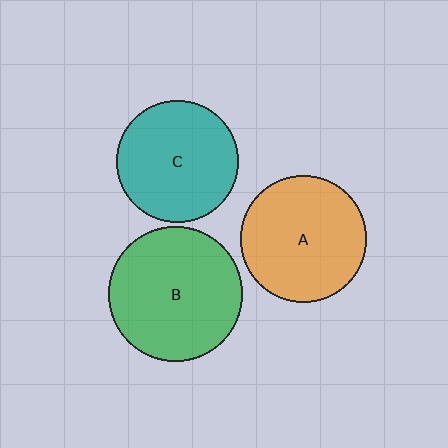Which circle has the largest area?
Circle B (green).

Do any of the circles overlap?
No, none of the circles overlap.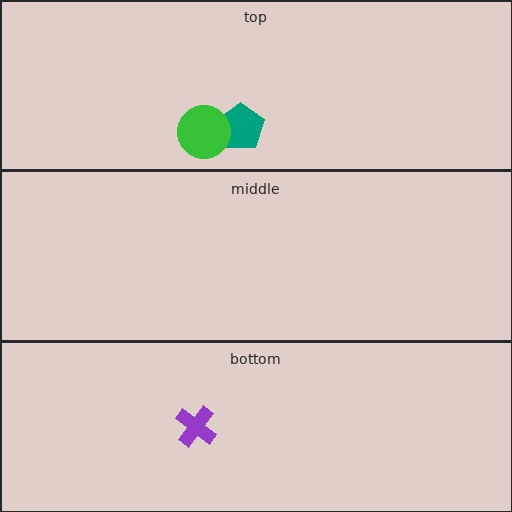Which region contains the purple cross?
The bottom region.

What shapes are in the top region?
The teal pentagon, the green circle.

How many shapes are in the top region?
2.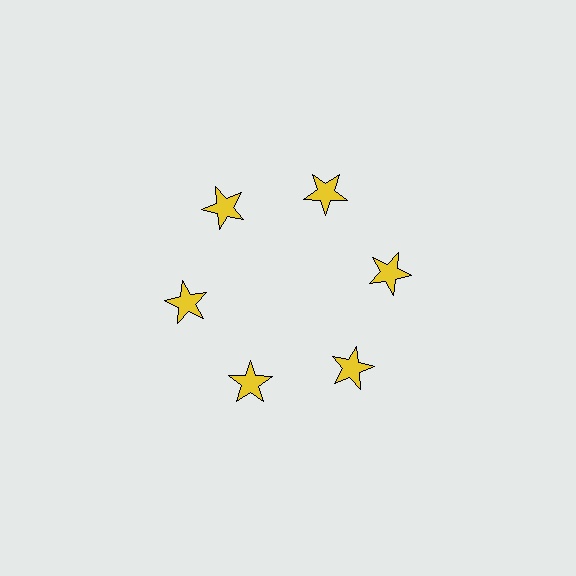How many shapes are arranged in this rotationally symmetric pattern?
There are 6 shapes, arranged in 6 groups of 1.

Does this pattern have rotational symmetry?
Yes, this pattern has 6-fold rotational symmetry. It looks the same after rotating 60 degrees around the center.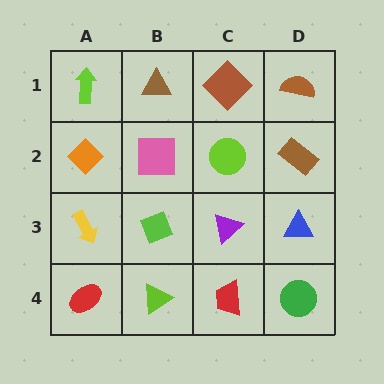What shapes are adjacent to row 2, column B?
A brown triangle (row 1, column B), a lime diamond (row 3, column B), an orange diamond (row 2, column A), a lime circle (row 2, column C).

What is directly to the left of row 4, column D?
A red trapezoid.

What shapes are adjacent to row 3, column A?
An orange diamond (row 2, column A), a red ellipse (row 4, column A), a lime diamond (row 3, column B).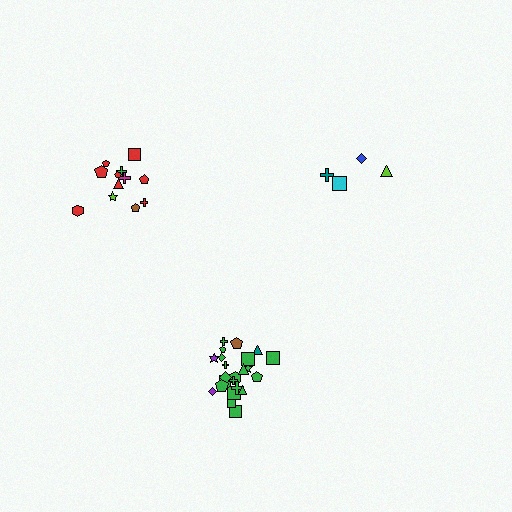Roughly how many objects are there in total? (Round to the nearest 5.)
Roughly 40 objects in total.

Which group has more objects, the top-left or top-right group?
The top-left group.